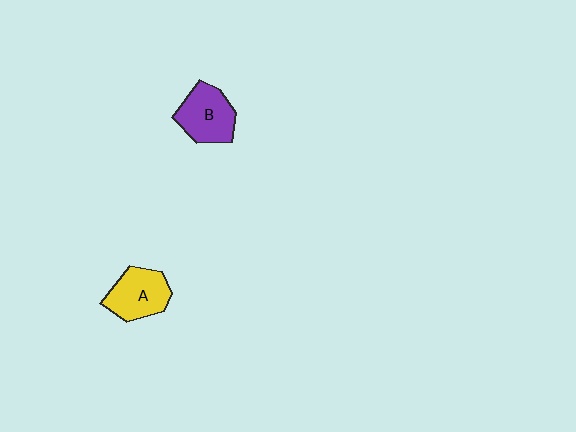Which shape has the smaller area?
Shape A (yellow).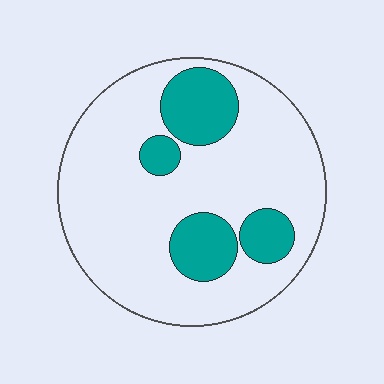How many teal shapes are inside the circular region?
4.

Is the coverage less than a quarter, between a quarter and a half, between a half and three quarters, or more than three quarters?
Less than a quarter.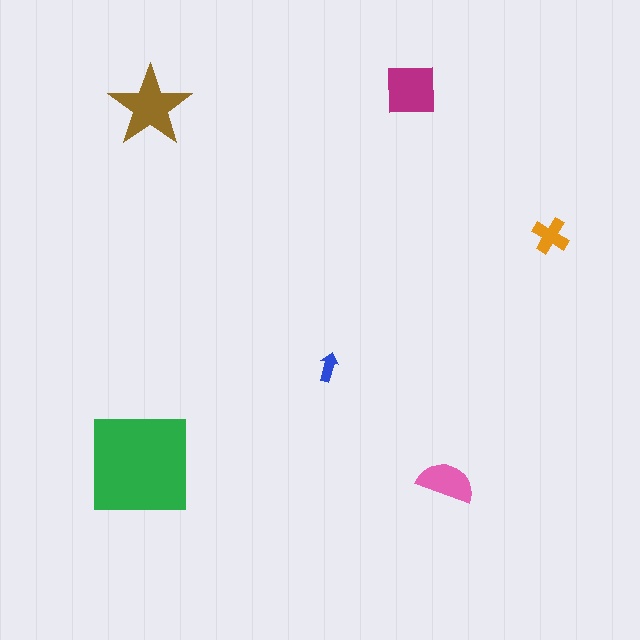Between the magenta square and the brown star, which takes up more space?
The brown star.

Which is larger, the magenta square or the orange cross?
The magenta square.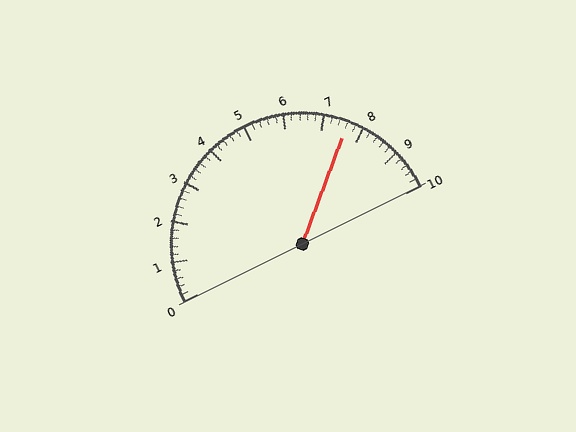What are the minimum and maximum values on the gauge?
The gauge ranges from 0 to 10.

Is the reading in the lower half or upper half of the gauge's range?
The reading is in the upper half of the range (0 to 10).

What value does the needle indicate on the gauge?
The needle indicates approximately 7.6.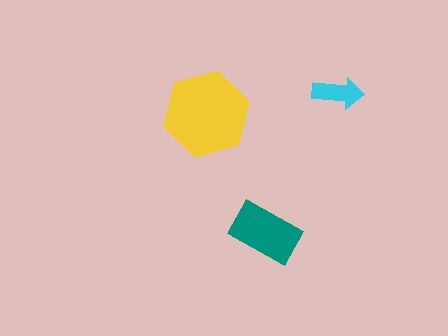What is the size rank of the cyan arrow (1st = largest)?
3rd.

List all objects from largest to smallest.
The yellow hexagon, the teal rectangle, the cyan arrow.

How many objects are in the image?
There are 3 objects in the image.